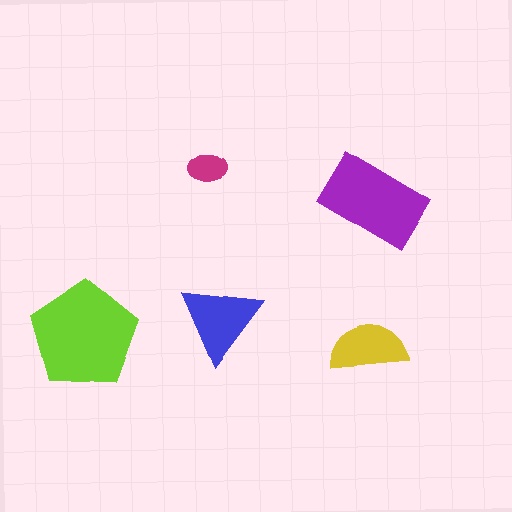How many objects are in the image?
There are 5 objects in the image.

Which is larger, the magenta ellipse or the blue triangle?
The blue triangle.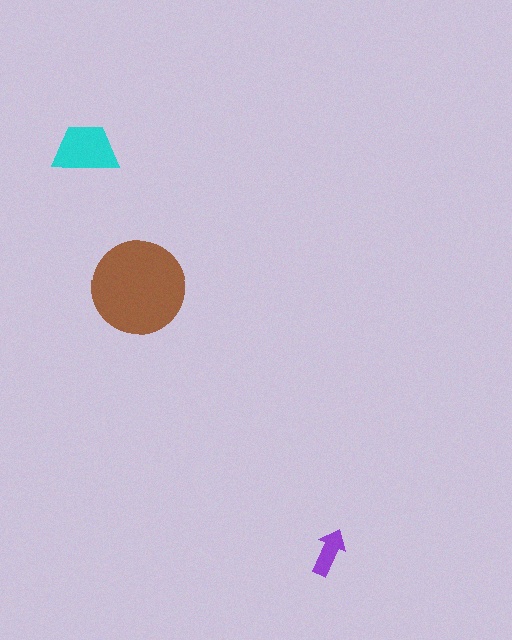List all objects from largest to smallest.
The brown circle, the cyan trapezoid, the purple arrow.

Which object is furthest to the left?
The cyan trapezoid is leftmost.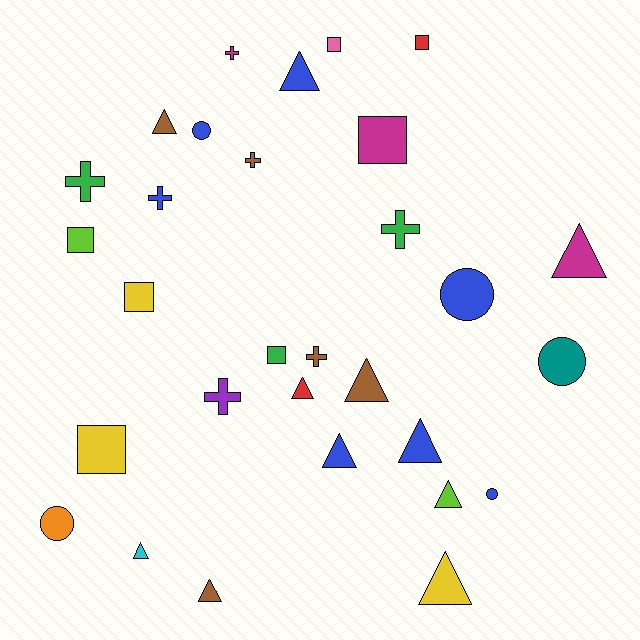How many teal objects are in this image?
There is 1 teal object.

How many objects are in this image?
There are 30 objects.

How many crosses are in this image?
There are 7 crosses.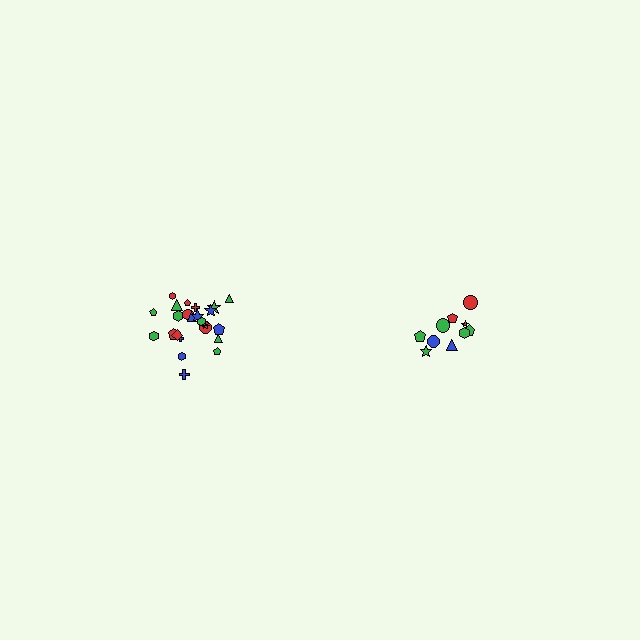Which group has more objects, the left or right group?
The left group.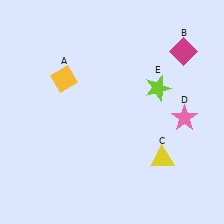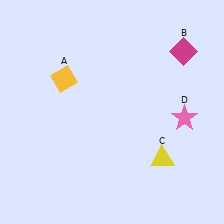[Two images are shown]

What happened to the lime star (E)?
The lime star (E) was removed in Image 2. It was in the top-right area of Image 1.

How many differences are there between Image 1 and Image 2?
There is 1 difference between the two images.